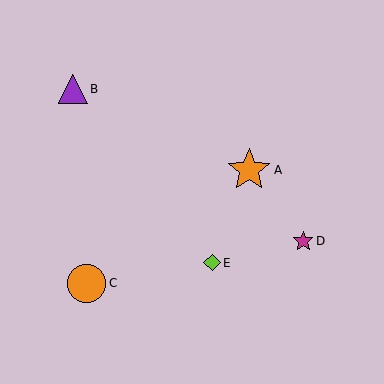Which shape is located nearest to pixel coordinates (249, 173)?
The orange star (labeled A) at (249, 170) is nearest to that location.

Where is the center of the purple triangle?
The center of the purple triangle is at (73, 89).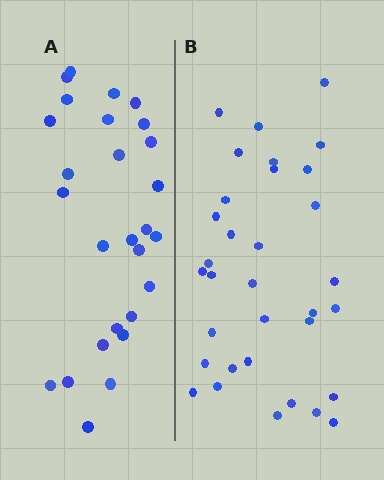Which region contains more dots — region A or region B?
Region B (the right region) has more dots.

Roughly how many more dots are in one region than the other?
Region B has about 6 more dots than region A.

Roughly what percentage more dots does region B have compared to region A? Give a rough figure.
About 20% more.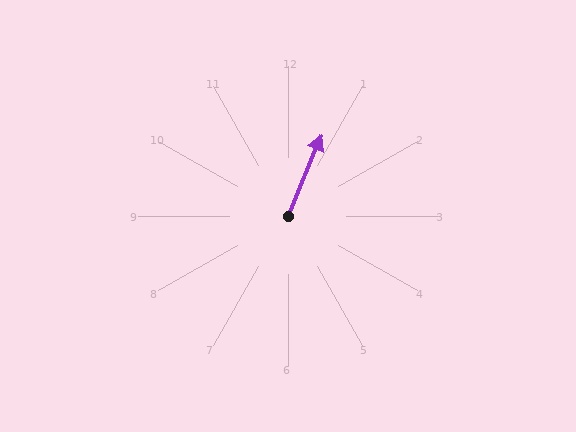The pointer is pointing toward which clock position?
Roughly 1 o'clock.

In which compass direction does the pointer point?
Northeast.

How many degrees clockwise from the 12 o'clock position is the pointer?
Approximately 23 degrees.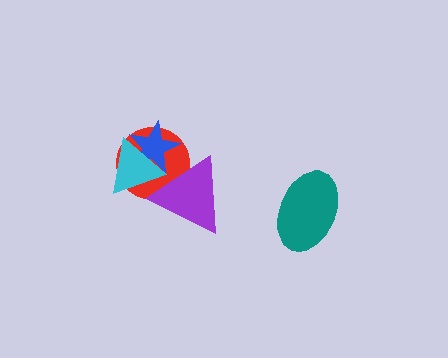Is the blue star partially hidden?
Yes, it is partially covered by another shape.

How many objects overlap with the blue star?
3 objects overlap with the blue star.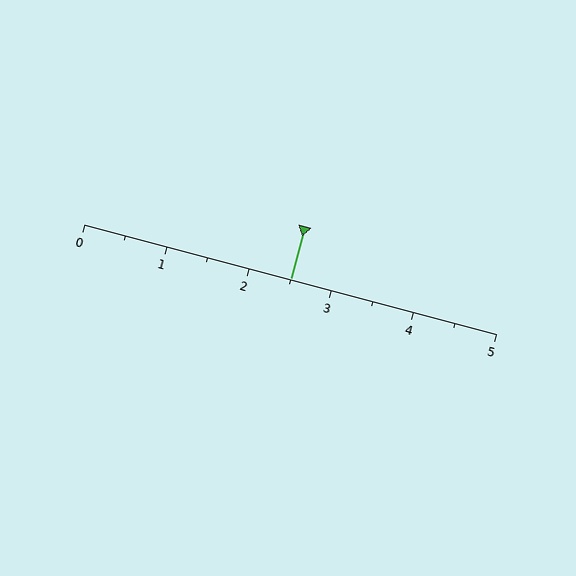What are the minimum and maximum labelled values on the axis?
The axis runs from 0 to 5.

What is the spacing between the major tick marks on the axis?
The major ticks are spaced 1 apart.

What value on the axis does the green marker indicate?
The marker indicates approximately 2.5.